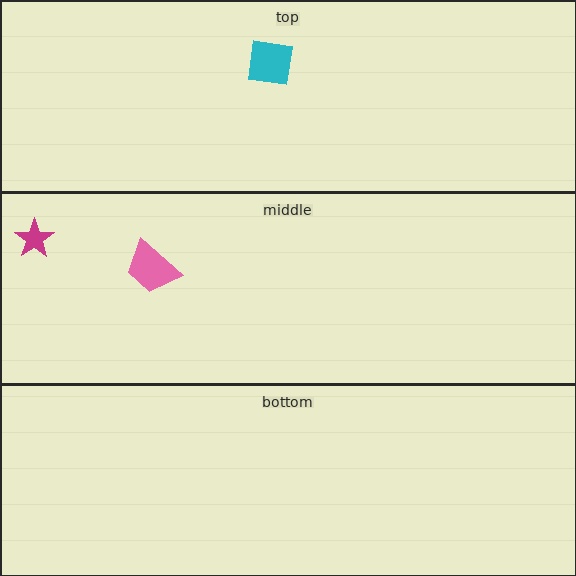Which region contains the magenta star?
The middle region.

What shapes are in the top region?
The cyan square.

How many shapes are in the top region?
1.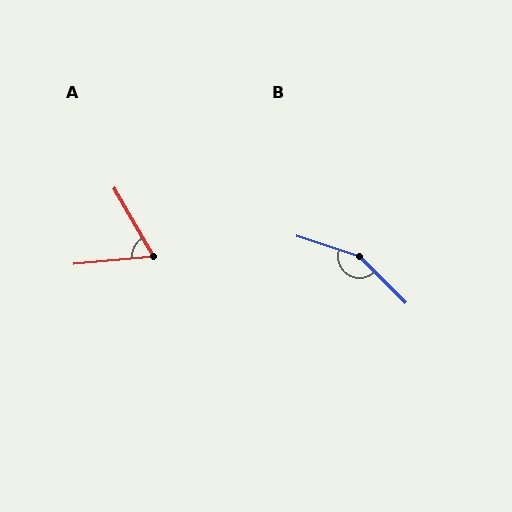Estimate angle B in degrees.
Approximately 153 degrees.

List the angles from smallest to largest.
A (65°), B (153°).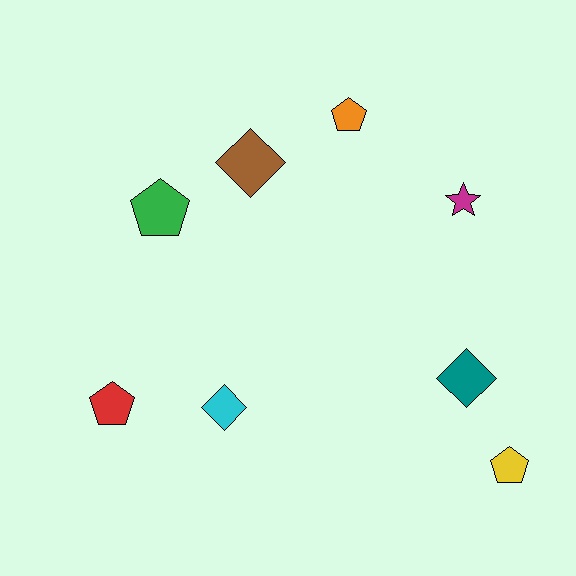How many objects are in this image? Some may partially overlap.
There are 8 objects.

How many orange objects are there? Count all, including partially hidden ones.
There is 1 orange object.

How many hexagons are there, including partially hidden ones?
There are no hexagons.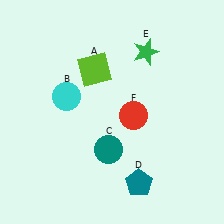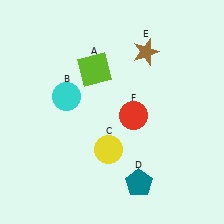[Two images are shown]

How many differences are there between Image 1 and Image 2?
There are 2 differences between the two images.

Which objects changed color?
C changed from teal to yellow. E changed from green to brown.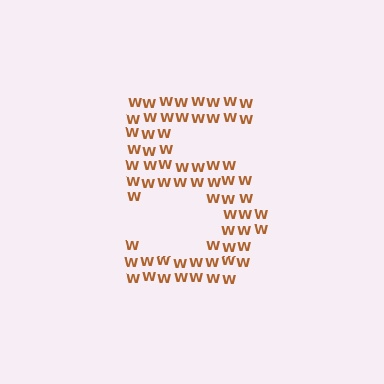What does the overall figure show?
The overall figure shows the digit 5.